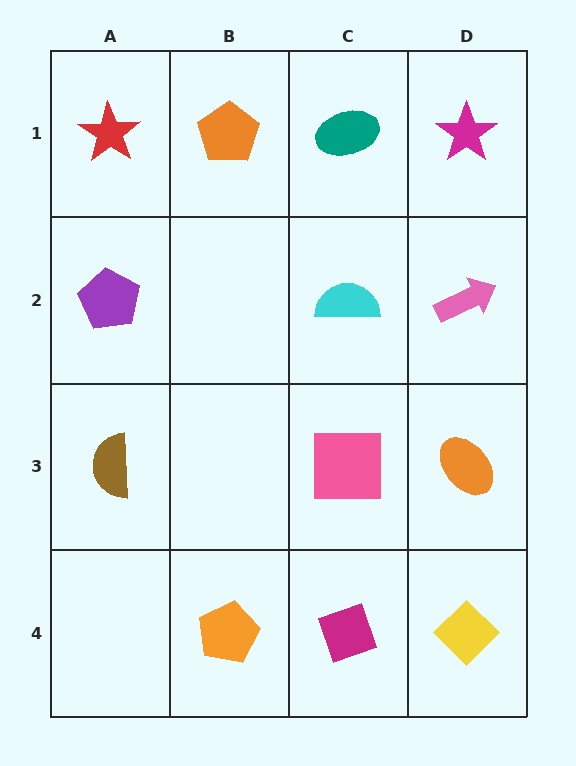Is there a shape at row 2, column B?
No, that cell is empty.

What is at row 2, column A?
A purple pentagon.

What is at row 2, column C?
A cyan semicircle.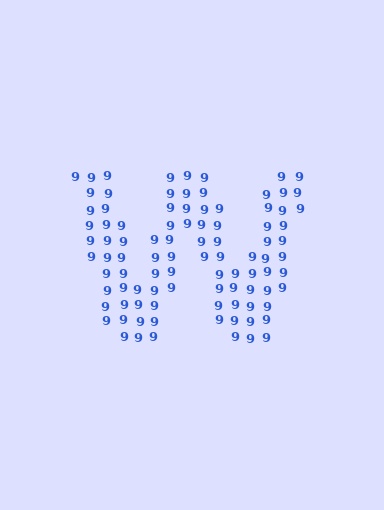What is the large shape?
The large shape is the letter W.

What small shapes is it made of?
It is made of small digit 9's.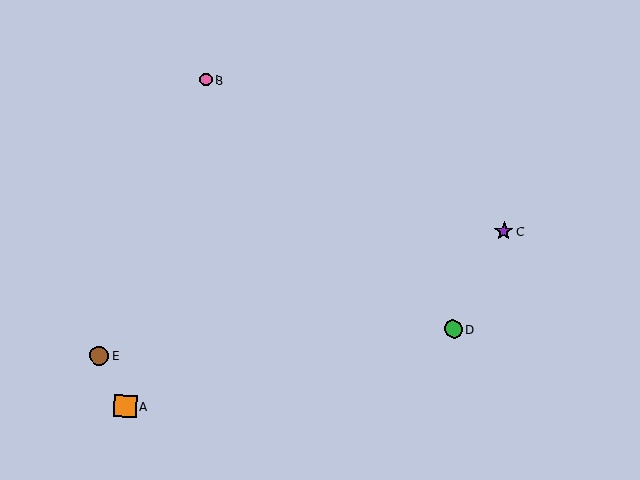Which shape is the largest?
The orange square (labeled A) is the largest.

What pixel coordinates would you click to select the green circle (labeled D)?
Click at (453, 329) to select the green circle D.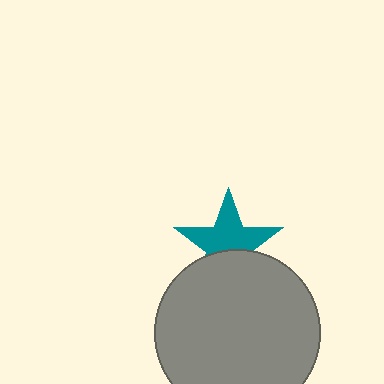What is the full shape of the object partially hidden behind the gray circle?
The partially hidden object is a teal star.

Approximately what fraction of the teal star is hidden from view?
Roughly 39% of the teal star is hidden behind the gray circle.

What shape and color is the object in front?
The object in front is a gray circle.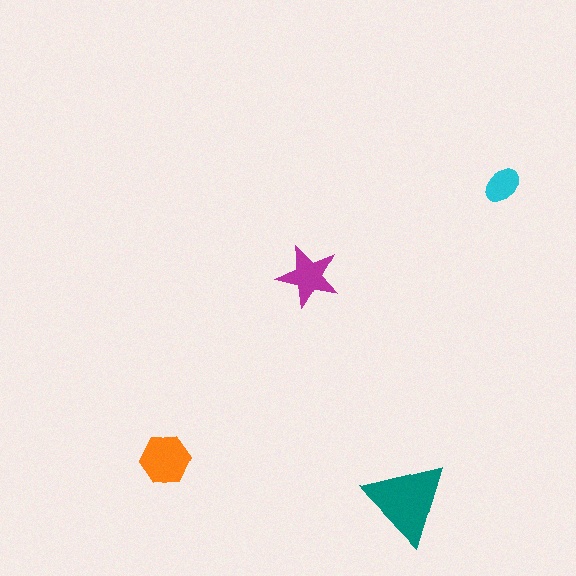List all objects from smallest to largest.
The cyan ellipse, the magenta star, the orange hexagon, the teal triangle.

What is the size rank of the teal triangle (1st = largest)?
1st.